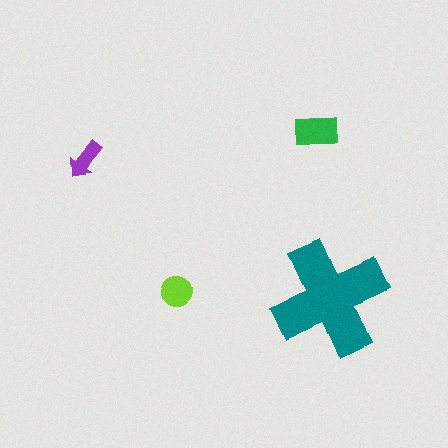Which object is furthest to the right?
The teal cross is rightmost.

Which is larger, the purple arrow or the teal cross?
The teal cross.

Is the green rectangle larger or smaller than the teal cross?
Smaller.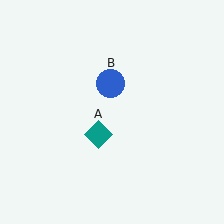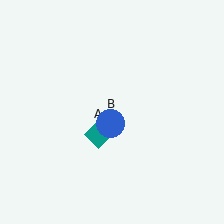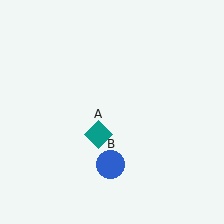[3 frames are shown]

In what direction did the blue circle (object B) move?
The blue circle (object B) moved down.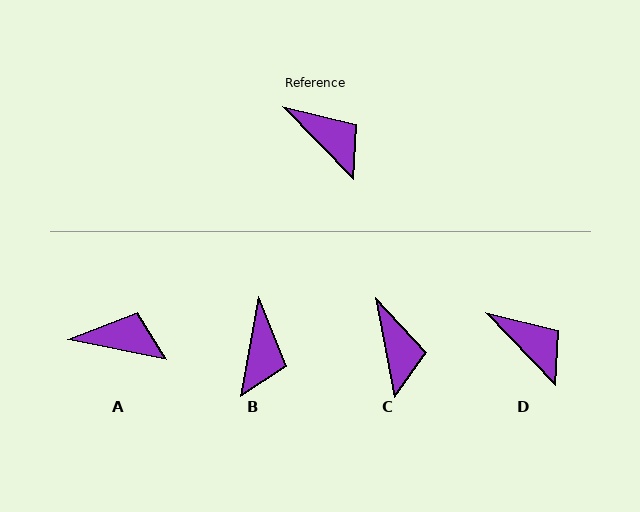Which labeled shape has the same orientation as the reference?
D.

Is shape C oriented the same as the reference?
No, it is off by about 33 degrees.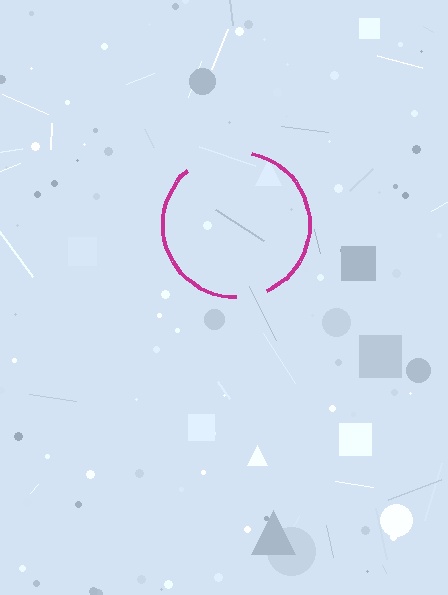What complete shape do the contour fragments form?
The contour fragments form a circle.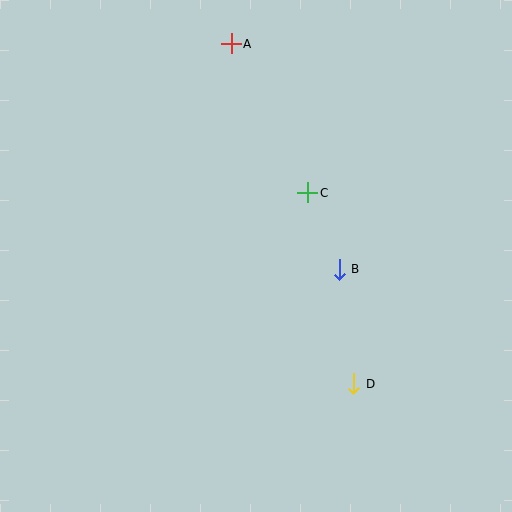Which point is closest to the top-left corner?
Point A is closest to the top-left corner.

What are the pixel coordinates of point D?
Point D is at (354, 384).